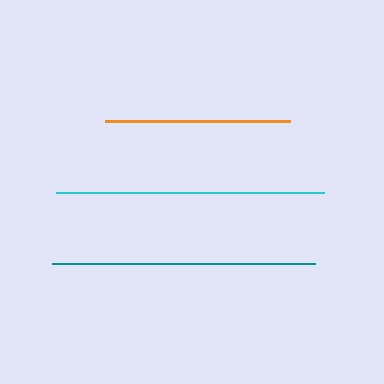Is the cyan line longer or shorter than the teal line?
The cyan line is longer than the teal line.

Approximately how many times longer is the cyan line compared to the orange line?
The cyan line is approximately 1.4 times the length of the orange line.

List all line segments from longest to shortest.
From longest to shortest: cyan, teal, orange.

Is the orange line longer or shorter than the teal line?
The teal line is longer than the orange line.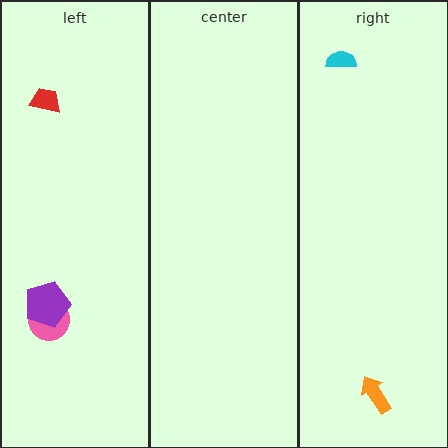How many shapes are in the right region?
2.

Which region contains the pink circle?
The left region.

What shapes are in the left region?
The pink circle, the purple pentagon, the red trapezoid.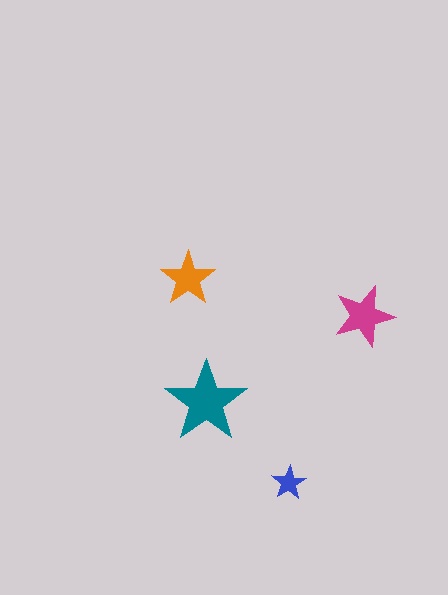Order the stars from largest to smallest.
the teal one, the magenta one, the orange one, the blue one.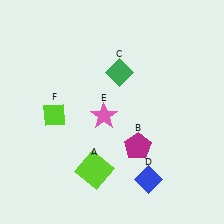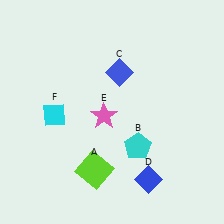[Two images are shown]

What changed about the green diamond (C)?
In Image 1, C is green. In Image 2, it changed to blue.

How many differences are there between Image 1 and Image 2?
There are 3 differences between the two images.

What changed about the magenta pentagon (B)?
In Image 1, B is magenta. In Image 2, it changed to cyan.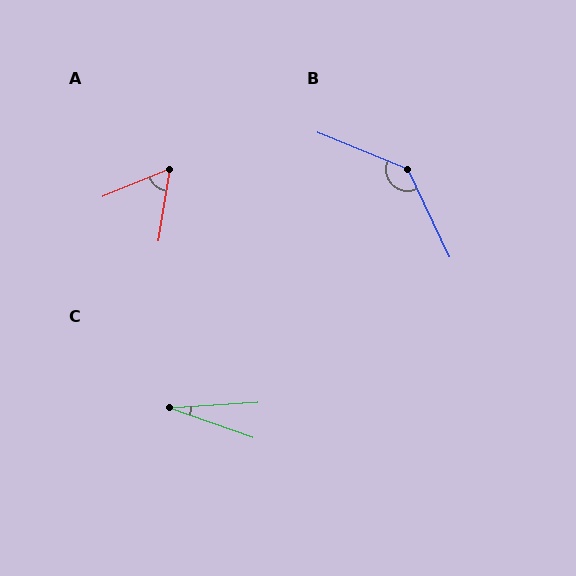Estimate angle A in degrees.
Approximately 59 degrees.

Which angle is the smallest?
C, at approximately 23 degrees.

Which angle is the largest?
B, at approximately 138 degrees.